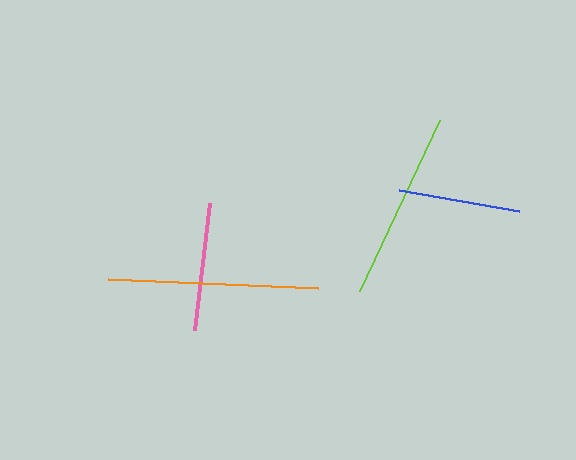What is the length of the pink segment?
The pink segment is approximately 128 pixels long.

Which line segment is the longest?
The orange line is the longest at approximately 210 pixels.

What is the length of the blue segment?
The blue segment is approximately 122 pixels long.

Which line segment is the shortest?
The blue line is the shortest at approximately 122 pixels.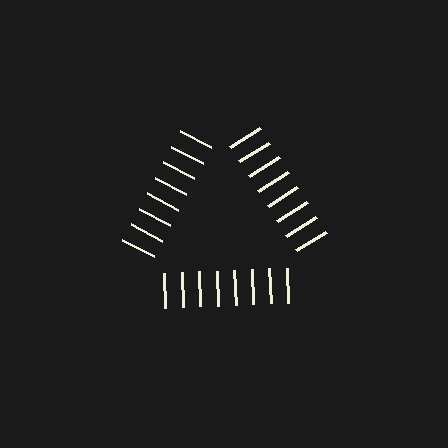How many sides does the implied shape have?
3 sides — the line-ends trace a triangle.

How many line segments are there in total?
24 — 8 along each of the 3 edges.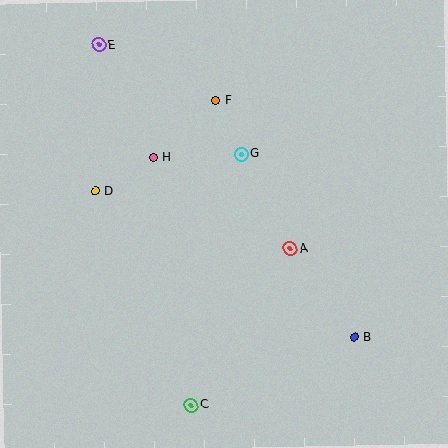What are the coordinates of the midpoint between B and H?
The midpoint between B and H is at (254, 248).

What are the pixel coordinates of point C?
Point C is at (191, 405).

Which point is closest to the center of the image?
Point A at (290, 249) is closest to the center.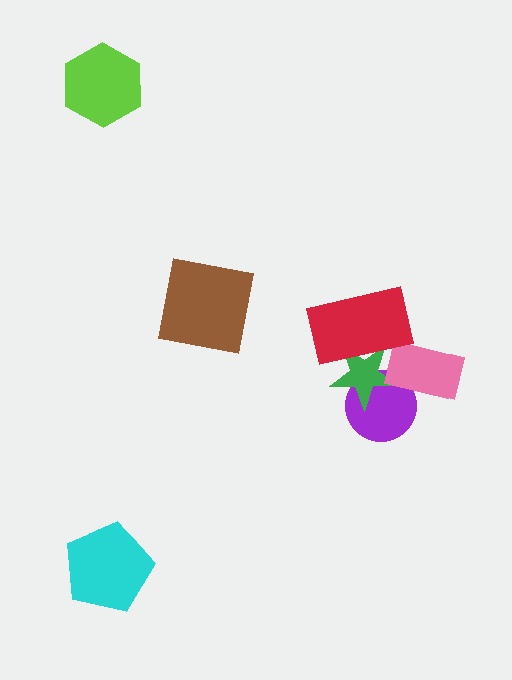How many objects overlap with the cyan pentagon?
0 objects overlap with the cyan pentagon.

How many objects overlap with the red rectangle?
1 object overlaps with the red rectangle.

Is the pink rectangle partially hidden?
No, no other shape covers it.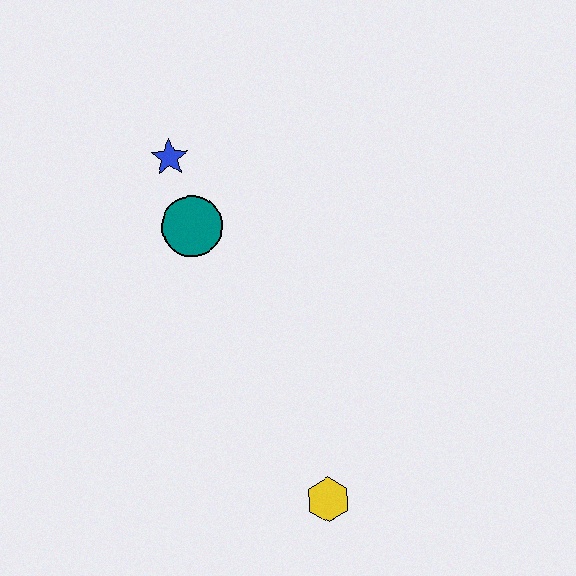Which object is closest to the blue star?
The teal circle is closest to the blue star.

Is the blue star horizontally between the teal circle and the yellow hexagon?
No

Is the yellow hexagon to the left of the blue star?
No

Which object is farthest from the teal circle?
The yellow hexagon is farthest from the teal circle.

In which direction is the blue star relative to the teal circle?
The blue star is above the teal circle.